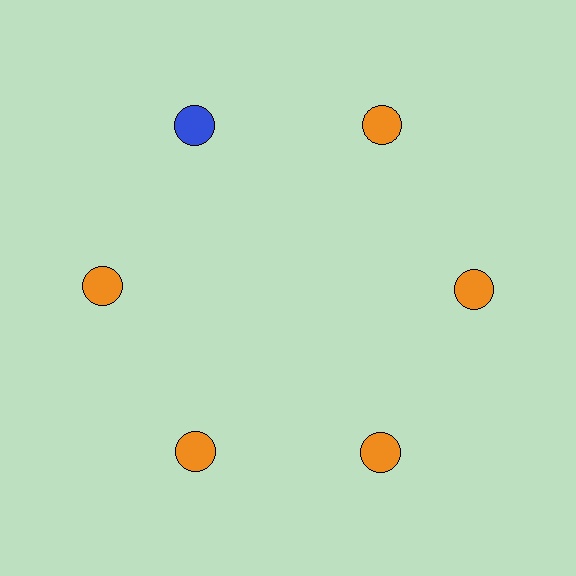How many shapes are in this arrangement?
There are 6 shapes arranged in a ring pattern.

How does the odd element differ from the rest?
It has a different color: blue instead of orange.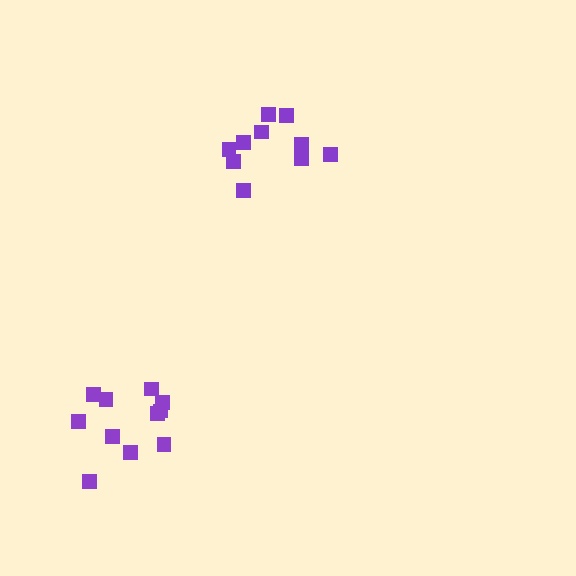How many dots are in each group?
Group 1: 11 dots, Group 2: 10 dots (21 total).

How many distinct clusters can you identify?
There are 2 distinct clusters.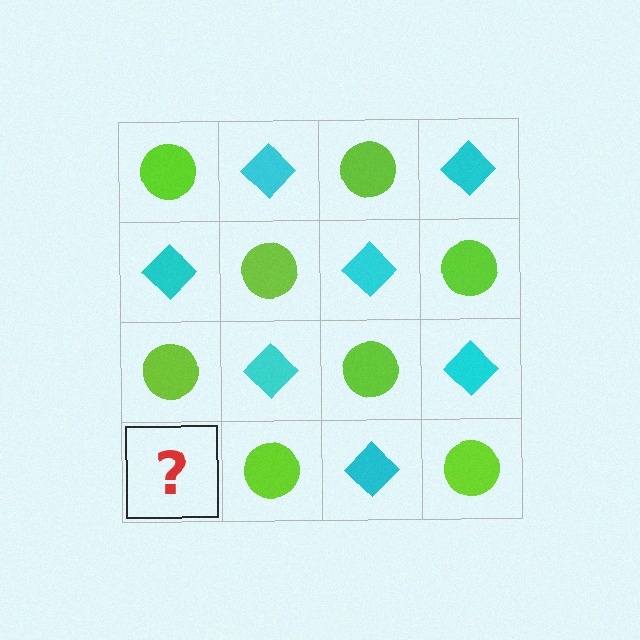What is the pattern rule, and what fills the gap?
The rule is that it alternates lime circle and cyan diamond in a checkerboard pattern. The gap should be filled with a cyan diamond.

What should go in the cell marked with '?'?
The missing cell should contain a cyan diamond.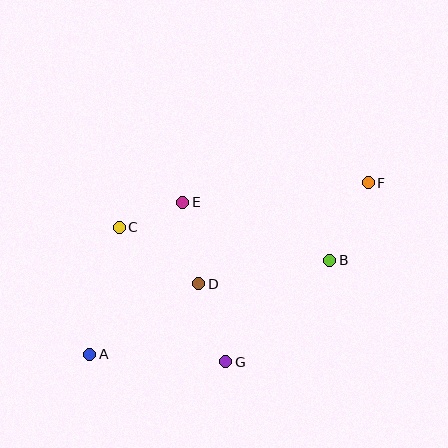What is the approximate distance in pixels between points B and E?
The distance between B and E is approximately 158 pixels.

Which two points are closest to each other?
Points C and E are closest to each other.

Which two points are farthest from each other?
Points A and F are farthest from each other.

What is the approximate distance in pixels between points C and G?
The distance between C and G is approximately 172 pixels.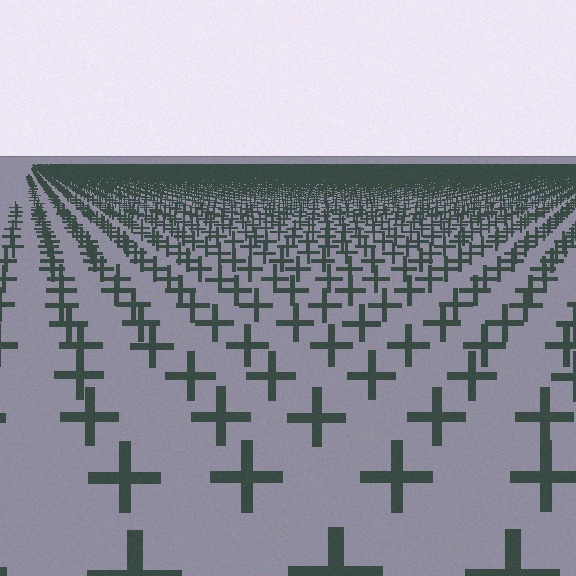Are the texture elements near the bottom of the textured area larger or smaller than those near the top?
Larger. Near the bottom, elements are closer to the viewer and appear at a bigger on-screen size.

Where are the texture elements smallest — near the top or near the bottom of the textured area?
Near the top.